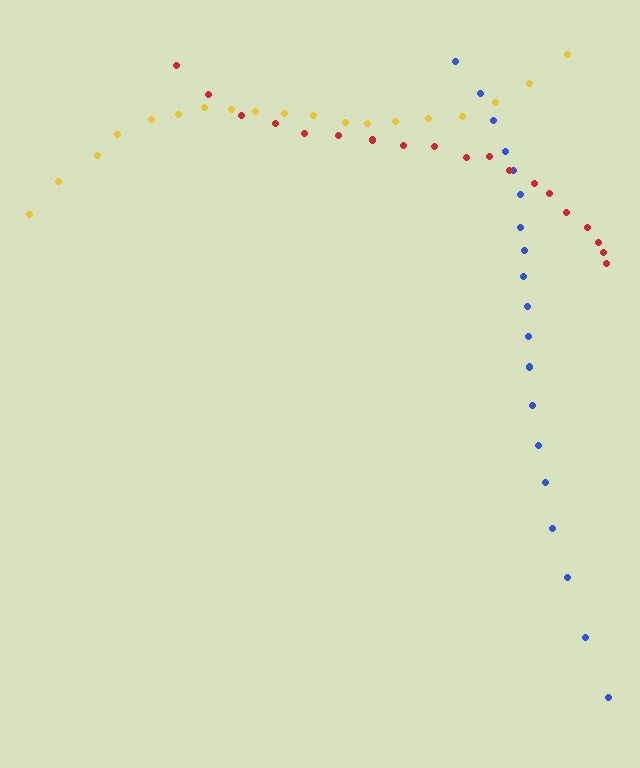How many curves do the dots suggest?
There are 3 distinct paths.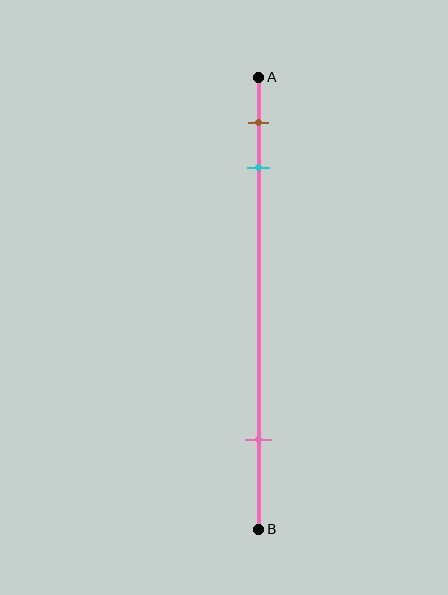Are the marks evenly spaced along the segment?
No, the marks are not evenly spaced.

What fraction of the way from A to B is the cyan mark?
The cyan mark is approximately 20% (0.2) of the way from A to B.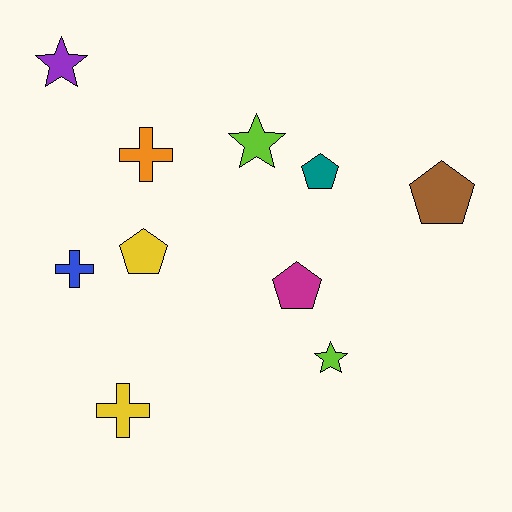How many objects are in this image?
There are 10 objects.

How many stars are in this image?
There are 3 stars.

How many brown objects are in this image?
There is 1 brown object.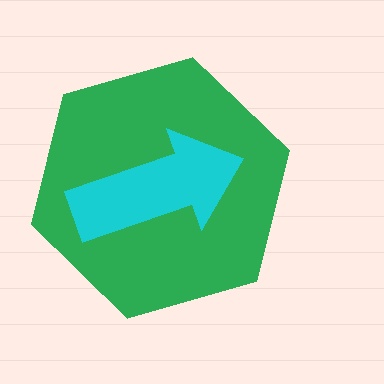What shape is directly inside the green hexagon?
The cyan arrow.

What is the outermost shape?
The green hexagon.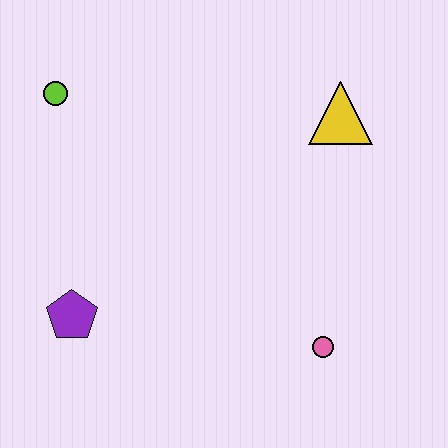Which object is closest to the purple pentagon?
The lime circle is closest to the purple pentagon.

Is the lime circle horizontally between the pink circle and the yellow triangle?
No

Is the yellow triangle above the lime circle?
No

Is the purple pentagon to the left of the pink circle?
Yes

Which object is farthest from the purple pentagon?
The yellow triangle is farthest from the purple pentagon.